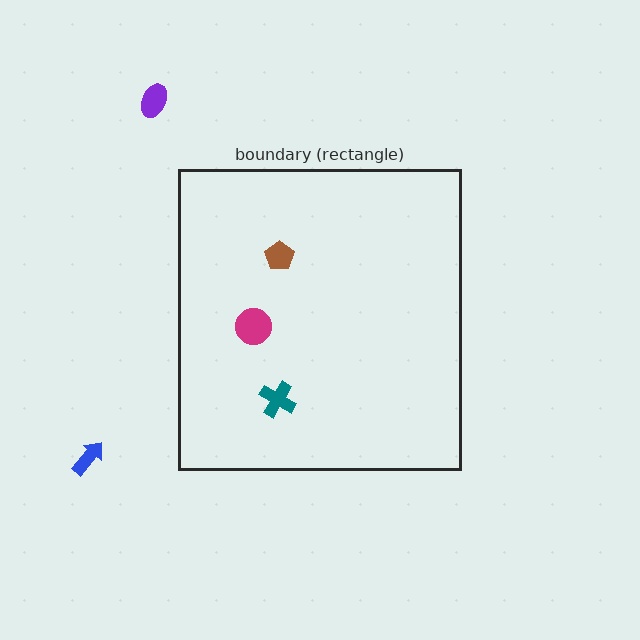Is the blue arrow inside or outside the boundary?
Outside.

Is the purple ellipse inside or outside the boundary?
Outside.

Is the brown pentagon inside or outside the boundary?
Inside.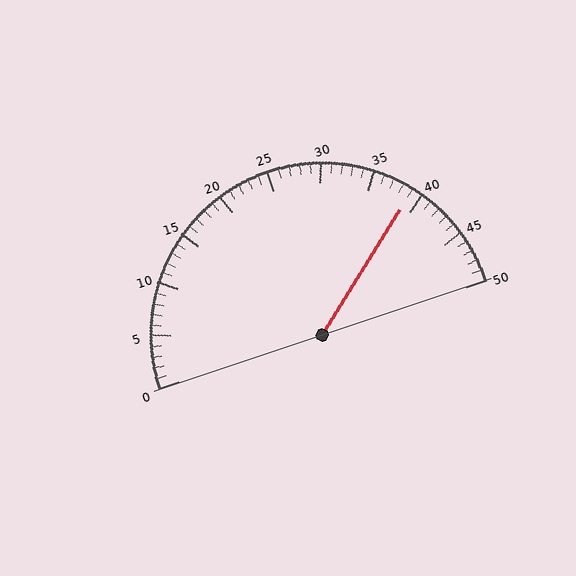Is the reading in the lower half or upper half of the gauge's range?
The reading is in the upper half of the range (0 to 50).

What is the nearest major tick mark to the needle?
The nearest major tick mark is 40.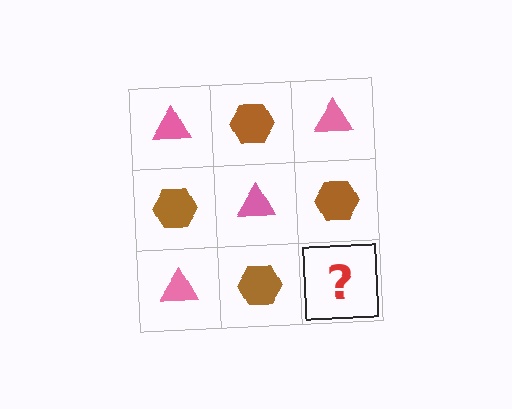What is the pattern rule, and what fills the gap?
The rule is that it alternates pink triangle and brown hexagon in a checkerboard pattern. The gap should be filled with a pink triangle.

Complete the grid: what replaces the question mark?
The question mark should be replaced with a pink triangle.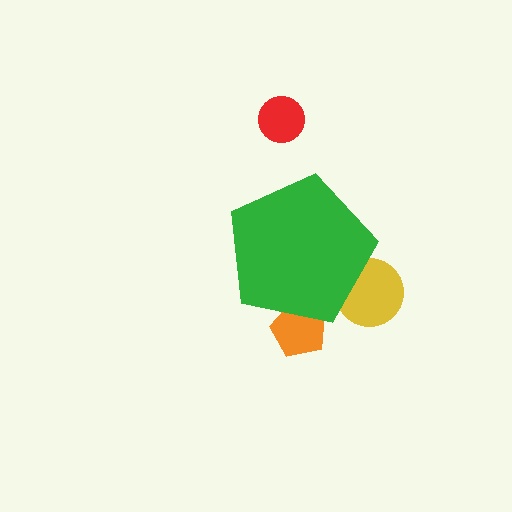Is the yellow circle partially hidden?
Yes, the yellow circle is partially hidden behind the green pentagon.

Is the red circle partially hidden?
No, the red circle is fully visible.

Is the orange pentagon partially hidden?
Yes, the orange pentagon is partially hidden behind the green pentagon.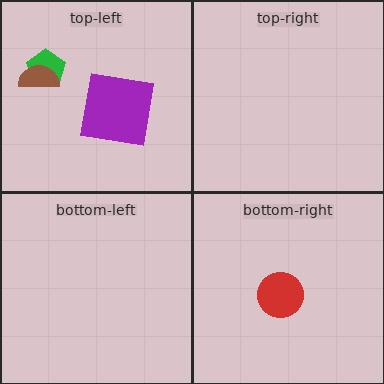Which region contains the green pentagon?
The top-left region.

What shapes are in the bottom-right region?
The red circle.